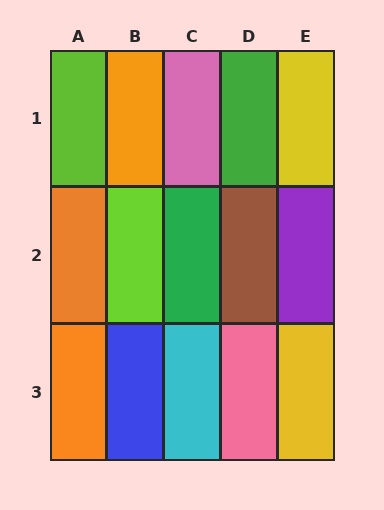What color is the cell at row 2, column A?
Orange.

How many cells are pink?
2 cells are pink.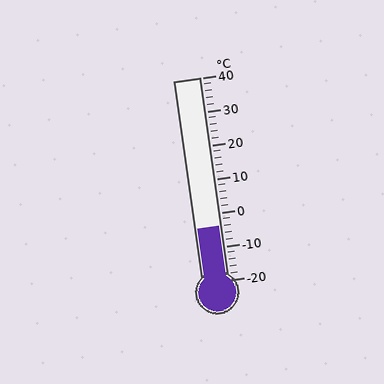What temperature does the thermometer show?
The thermometer shows approximately -4°C.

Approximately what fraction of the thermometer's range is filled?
The thermometer is filled to approximately 25% of its range.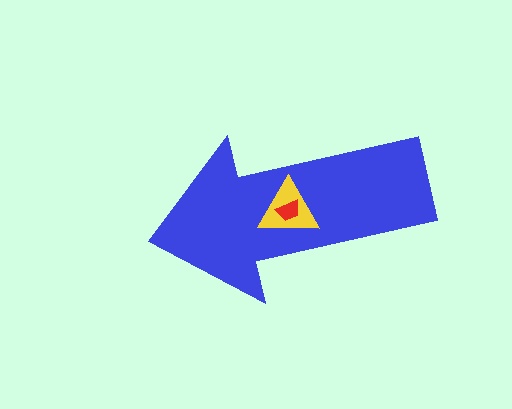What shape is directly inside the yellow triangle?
The red trapezoid.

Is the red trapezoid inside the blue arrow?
Yes.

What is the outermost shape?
The blue arrow.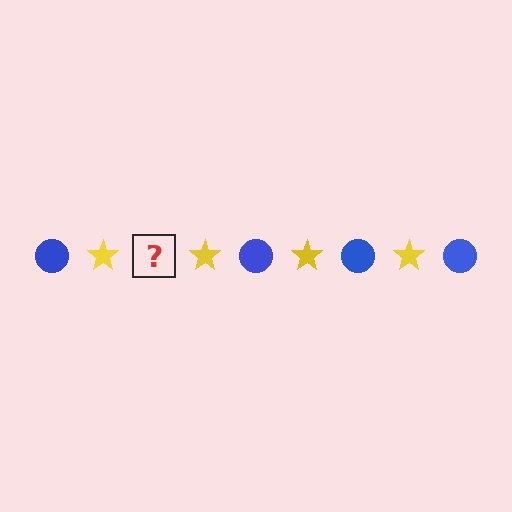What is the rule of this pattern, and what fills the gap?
The rule is that the pattern alternates between blue circle and yellow star. The gap should be filled with a blue circle.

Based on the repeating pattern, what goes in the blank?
The blank should be a blue circle.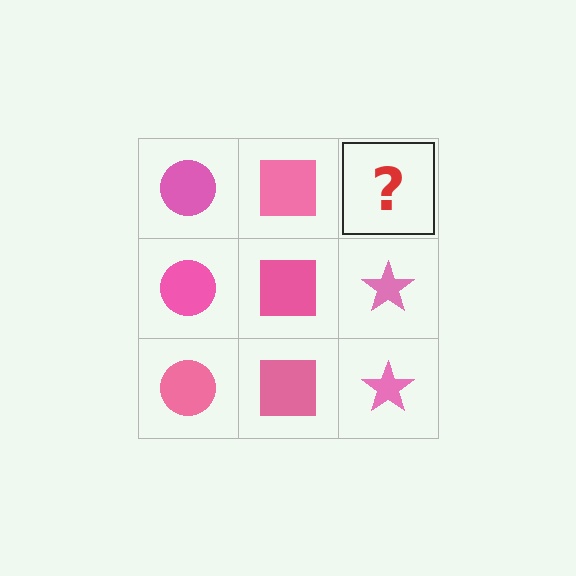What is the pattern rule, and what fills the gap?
The rule is that each column has a consistent shape. The gap should be filled with a pink star.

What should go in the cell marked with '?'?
The missing cell should contain a pink star.